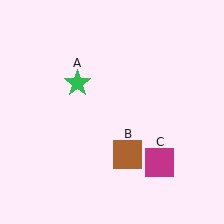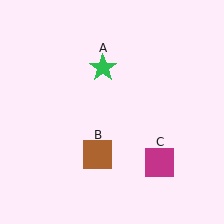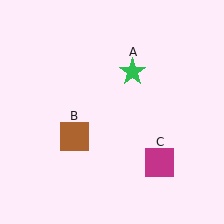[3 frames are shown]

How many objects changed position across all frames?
2 objects changed position: green star (object A), brown square (object B).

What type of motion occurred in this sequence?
The green star (object A), brown square (object B) rotated clockwise around the center of the scene.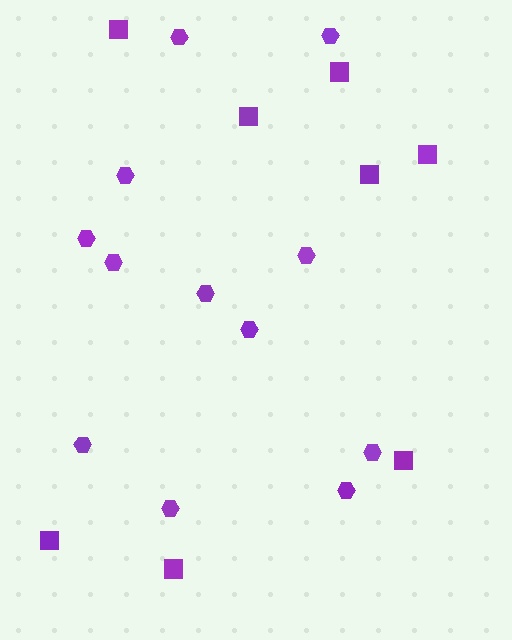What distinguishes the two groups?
There are 2 groups: one group of squares (8) and one group of hexagons (12).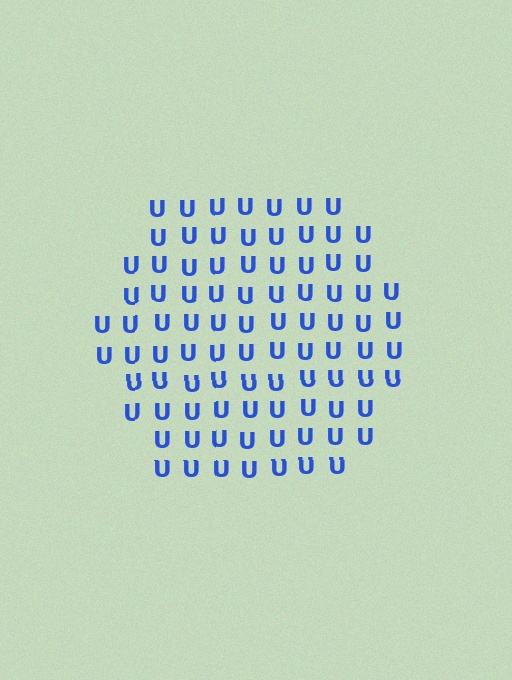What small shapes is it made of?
It is made of small letter U's.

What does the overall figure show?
The overall figure shows a hexagon.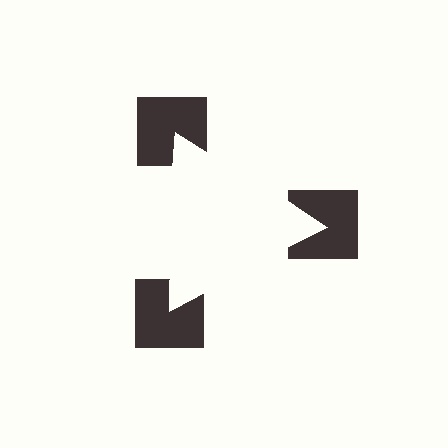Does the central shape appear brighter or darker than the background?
It typically appears slightly brighter than the background, even though no actual brightness change is drawn.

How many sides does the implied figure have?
3 sides.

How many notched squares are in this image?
There are 3 — one at each vertex of the illusory triangle.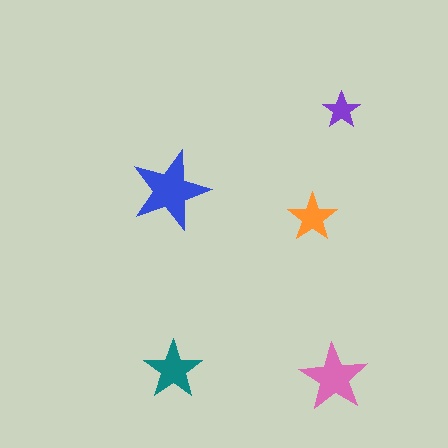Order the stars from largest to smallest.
the blue one, the pink one, the teal one, the orange one, the purple one.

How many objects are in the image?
There are 5 objects in the image.